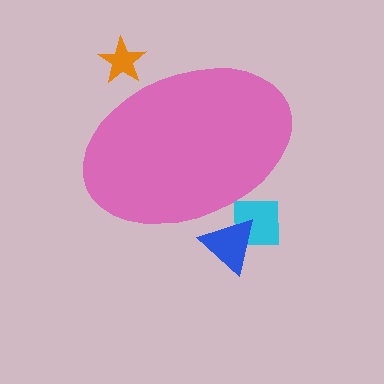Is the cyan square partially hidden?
Yes, the cyan square is partially hidden behind the pink ellipse.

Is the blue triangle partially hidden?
Yes, the blue triangle is partially hidden behind the pink ellipse.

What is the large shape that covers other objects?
A pink ellipse.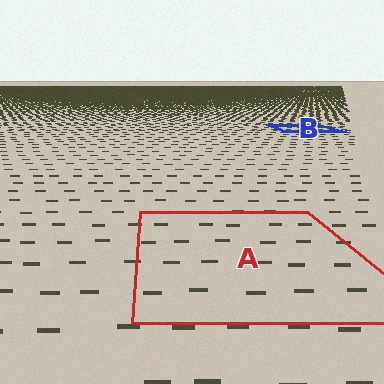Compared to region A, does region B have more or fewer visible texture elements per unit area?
Region B has more texture elements per unit area — they are packed more densely because it is farther away.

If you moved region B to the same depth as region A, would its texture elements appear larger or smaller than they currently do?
They would appear larger. At a closer depth, the same texture elements are projected at a bigger on-screen size.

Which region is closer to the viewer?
Region A is closer. The texture elements there are larger and more spread out.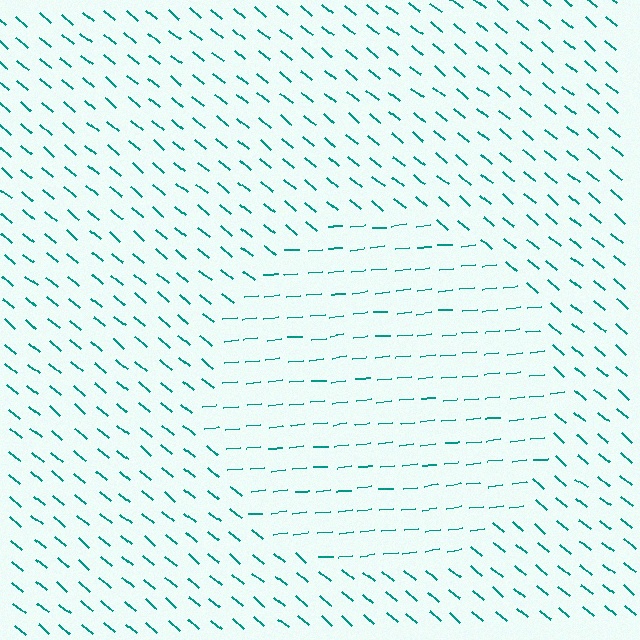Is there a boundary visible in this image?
Yes, there is a texture boundary formed by a change in line orientation.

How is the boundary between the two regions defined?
The boundary is defined purely by a change in line orientation (approximately 45 degrees difference). All lines are the same color and thickness.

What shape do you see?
I see a circle.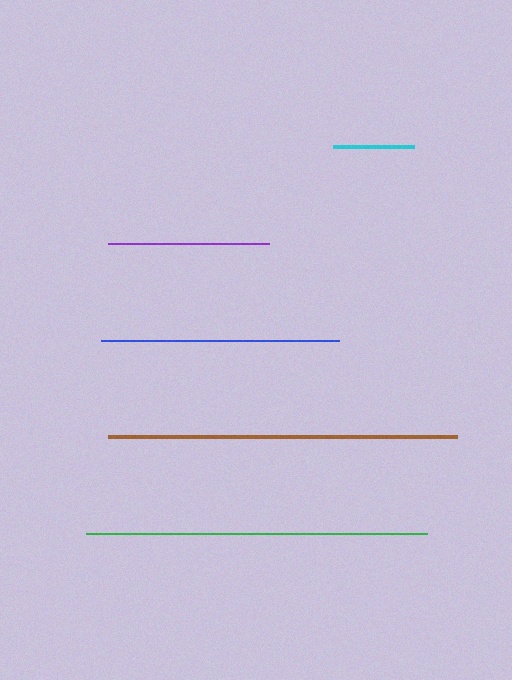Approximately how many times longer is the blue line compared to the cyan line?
The blue line is approximately 2.9 times the length of the cyan line.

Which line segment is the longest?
The brown line is the longest at approximately 349 pixels.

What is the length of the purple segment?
The purple segment is approximately 161 pixels long.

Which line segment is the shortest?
The cyan line is the shortest at approximately 81 pixels.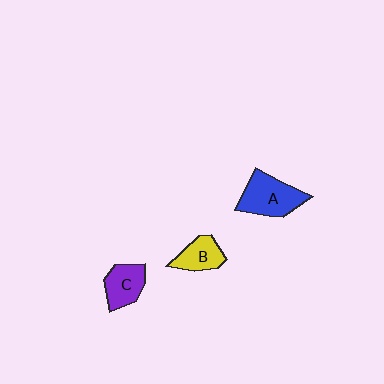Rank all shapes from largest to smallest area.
From largest to smallest: A (blue), C (purple), B (yellow).